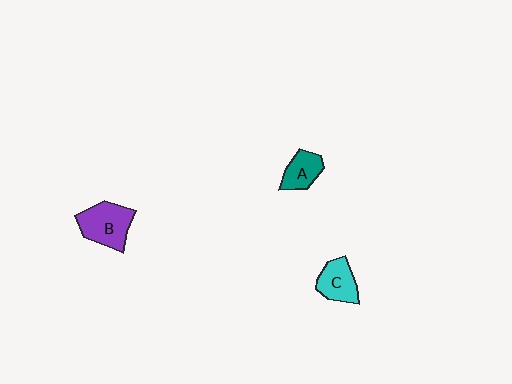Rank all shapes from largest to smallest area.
From largest to smallest: B (purple), C (cyan), A (teal).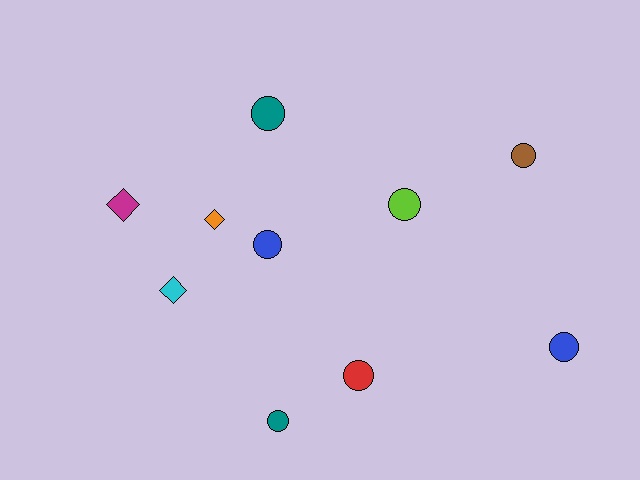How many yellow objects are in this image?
There are no yellow objects.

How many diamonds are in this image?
There are 3 diamonds.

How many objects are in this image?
There are 10 objects.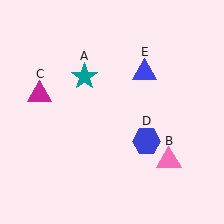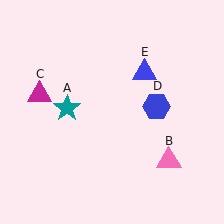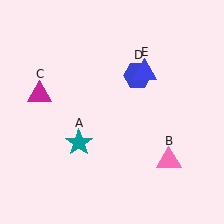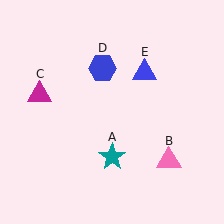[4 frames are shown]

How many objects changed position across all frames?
2 objects changed position: teal star (object A), blue hexagon (object D).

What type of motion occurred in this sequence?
The teal star (object A), blue hexagon (object D) rotated counterclockwise around the center of the scene.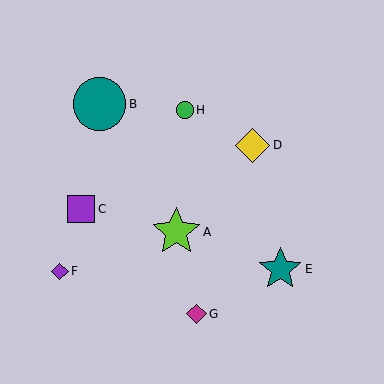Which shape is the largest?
The teal circle (labeled B) is the largest.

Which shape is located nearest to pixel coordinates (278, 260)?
The teal star (labeled E) at (280, 269) is nearest to that location.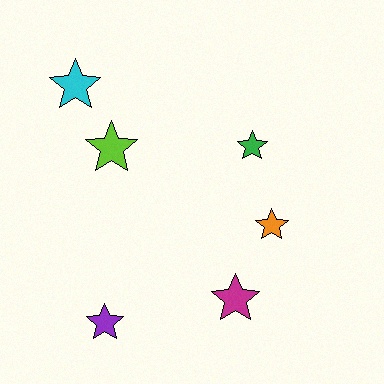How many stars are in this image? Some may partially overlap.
There are 6 stars.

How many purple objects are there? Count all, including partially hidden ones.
There is 1 purple object.